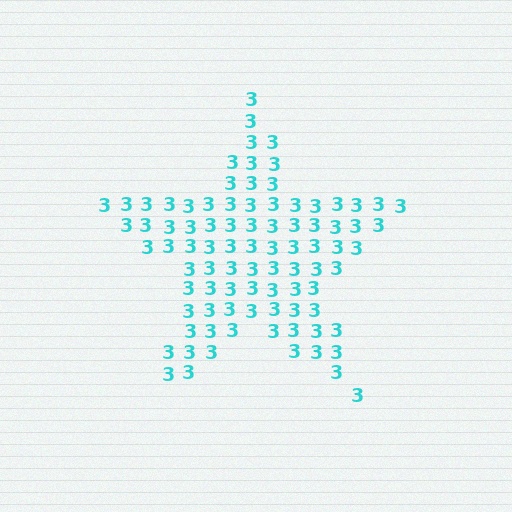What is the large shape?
The large shape is a star.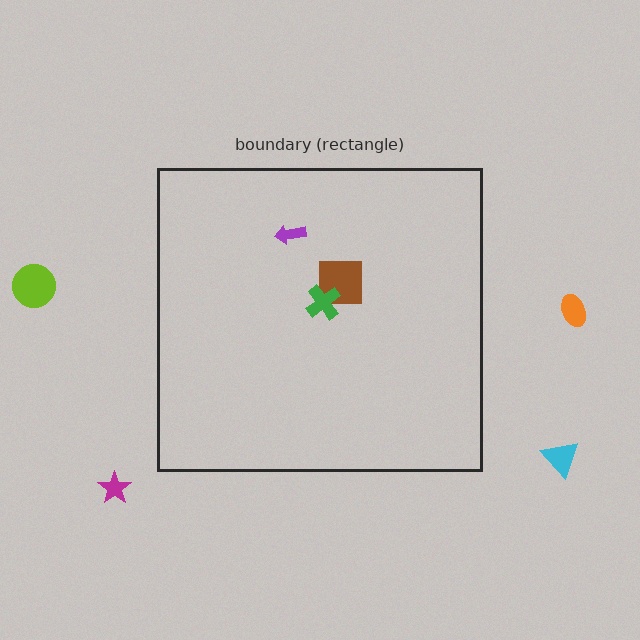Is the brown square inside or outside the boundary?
Inside.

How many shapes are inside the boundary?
3 inside, 4 outside.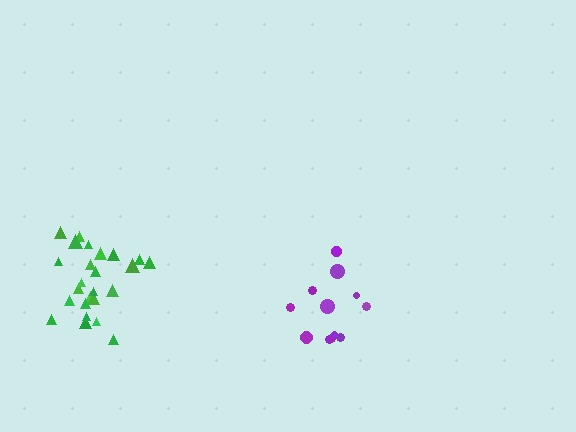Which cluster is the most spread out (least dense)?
Purple.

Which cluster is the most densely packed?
Green.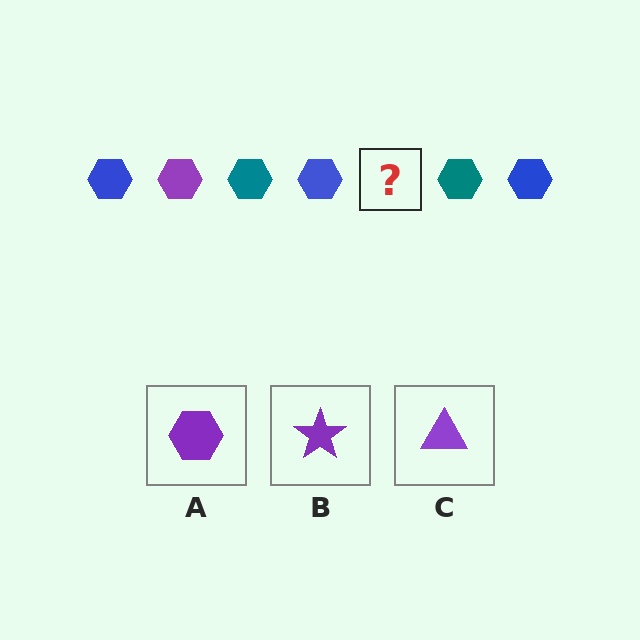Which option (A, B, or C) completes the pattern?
A.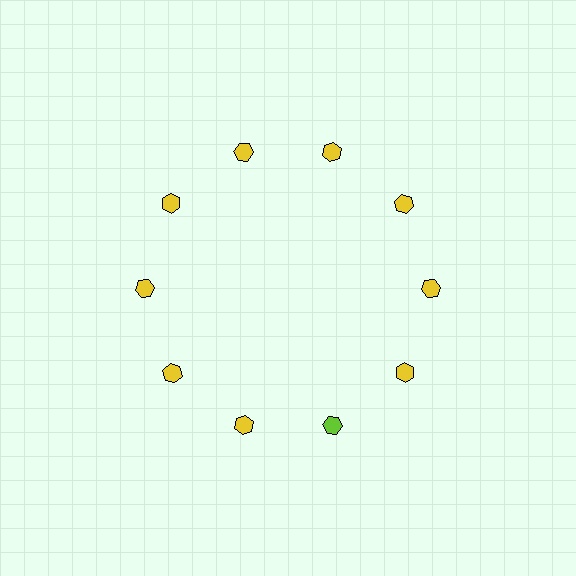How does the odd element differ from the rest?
It has a different color: lime instead of yellow.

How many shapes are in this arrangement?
There are 10 shapes arranged in a ring pattern.